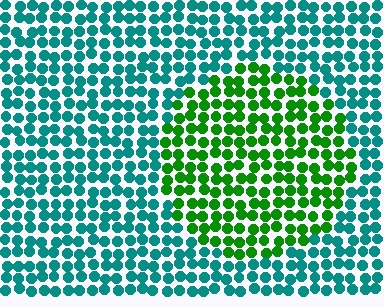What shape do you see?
I see a circle.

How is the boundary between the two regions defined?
The boundary is defined purely by a slight shift in hue (about 56 degrees). Spacing, size, and orientation are identical on both sides.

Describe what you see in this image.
The image is filled with small teal elements in a uniform arrangement. A circle-shaped region is visible where the elements are tinted to a slightly different hue, forming a subtle color boundary.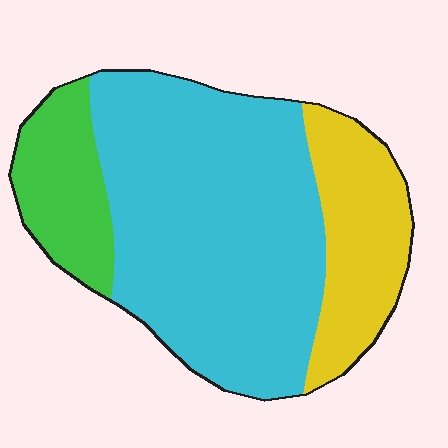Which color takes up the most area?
Cyan, at roughly 65%.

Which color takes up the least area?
Green, at roughly 15%.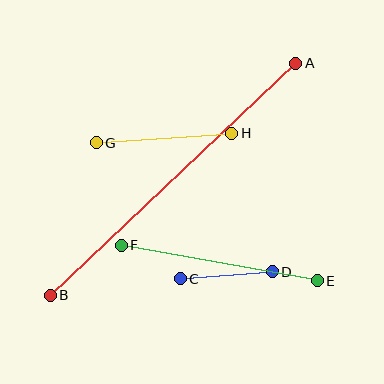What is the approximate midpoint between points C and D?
The midpoint is at approximately (226, 275) pixels.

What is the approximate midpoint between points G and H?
The midpoint is at approximately (164, 138) pixels.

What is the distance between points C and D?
The distance is approximately 92 pixels.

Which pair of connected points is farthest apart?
Points A and B are farthest apart.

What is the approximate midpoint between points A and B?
The midpoint is at approximately (173, 179) pixels.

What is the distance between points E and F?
The distance is approximately 199 pixels.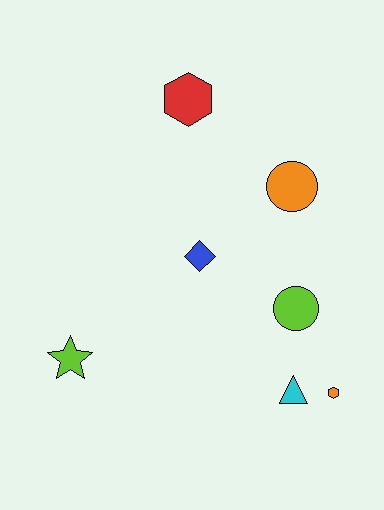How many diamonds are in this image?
There is 1 diamond.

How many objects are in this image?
There are 7 objects.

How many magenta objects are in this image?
There are no magenta objects.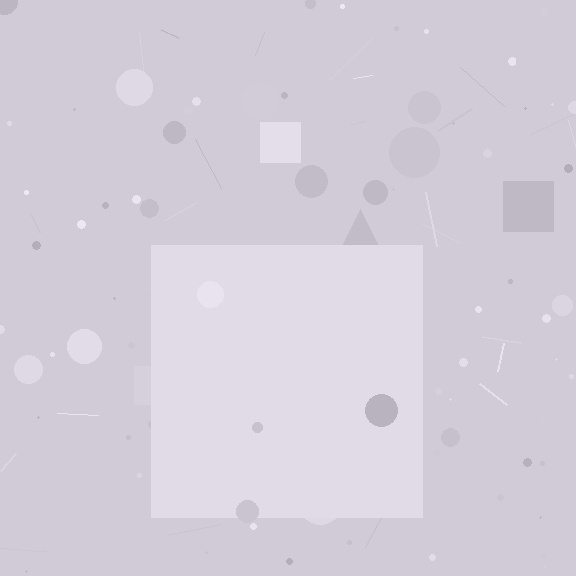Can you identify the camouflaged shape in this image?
The camouflaged shape is a square.